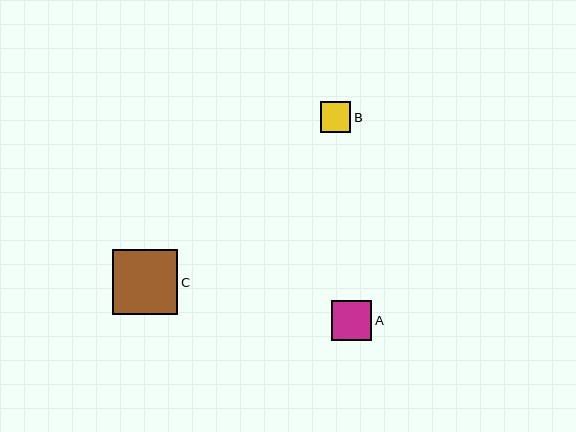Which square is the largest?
Square C is the largest with a size of approximately 65 pixels.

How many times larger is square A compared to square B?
Square A is approximately 1.3 times the size of square B.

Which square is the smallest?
Square B is the smallest with a size of approximately 30 pixels.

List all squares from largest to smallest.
From largest to smallest: C, A, B.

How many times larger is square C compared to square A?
Square C is approximately 1.6 times the size of square A.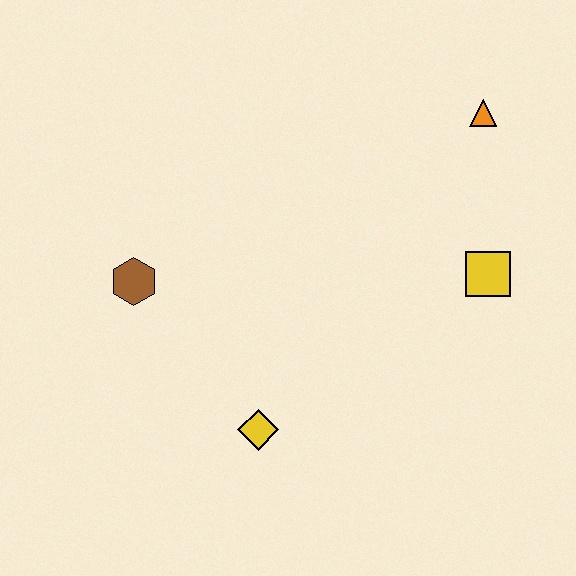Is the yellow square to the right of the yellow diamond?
Yes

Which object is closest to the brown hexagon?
The yellow diamond is closest to the brown hexagon.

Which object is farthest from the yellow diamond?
The orange triangle is farthest from the yellow diamond.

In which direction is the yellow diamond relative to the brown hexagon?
The yellow diamond is below the brown hexagon.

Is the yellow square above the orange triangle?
No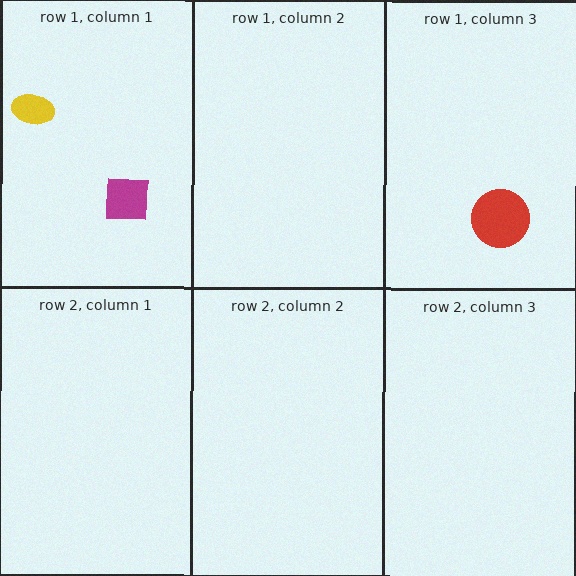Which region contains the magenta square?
The row 1, column 1 region.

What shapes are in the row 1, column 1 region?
The magenta square, the yellow ellipse.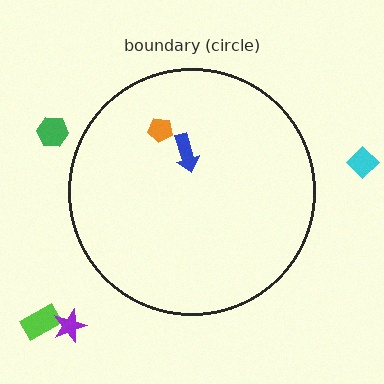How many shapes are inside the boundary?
2 inside, 4 outside.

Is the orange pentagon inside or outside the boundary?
Inside.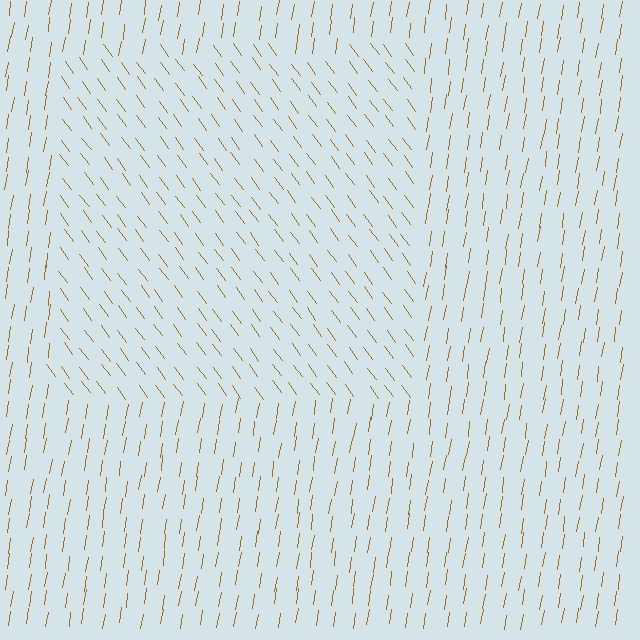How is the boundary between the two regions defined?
The boundary is defined purely by a change in line orientation (approximately 45 degrees difference). All lines are the same color and thickness.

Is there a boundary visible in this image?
Yes, there is a texture boundary formed by a change in line orientation.